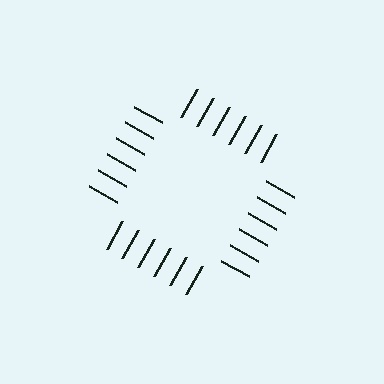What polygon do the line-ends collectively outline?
An illusory square — the line segments terminate on its edges but no continuous stroke is drawn.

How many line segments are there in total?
24 — 6 along each of the 4 edges.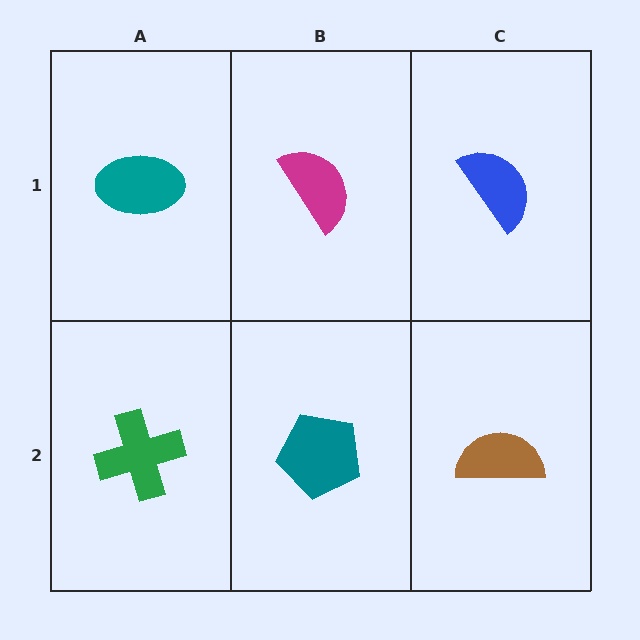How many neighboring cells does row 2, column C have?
2.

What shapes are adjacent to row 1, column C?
A brown semicircle (row 2, column C), a magenta semicircle (row 1, column B).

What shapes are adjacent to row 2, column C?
A blue semicircle (row 1, column C), a teal pentagon (row 2, column B).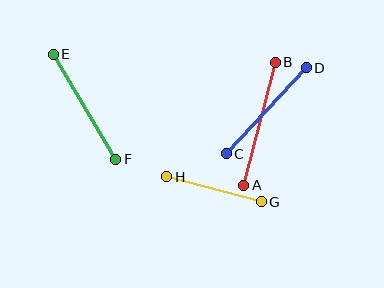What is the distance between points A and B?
The distance is approximately 127 pixels.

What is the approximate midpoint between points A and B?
The midpoint is at approximately (260, 124) pixels.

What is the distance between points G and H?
The distance is approximately 98 pixels.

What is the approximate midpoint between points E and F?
The midpoint is at approximately (84, 107) pixels.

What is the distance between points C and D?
The distance is approximately 118 pixels.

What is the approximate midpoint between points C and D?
The midpoint is at approximately (266, 111) pixels.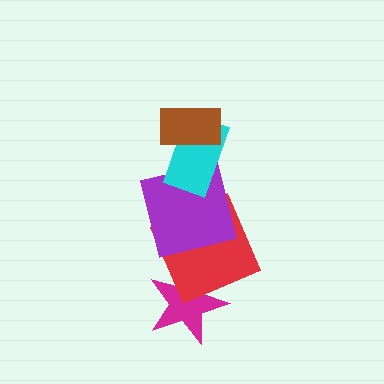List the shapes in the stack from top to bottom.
From top to bottom: the brown rectangle, the cyan rectangle, the purple square, the red square, the magenta star.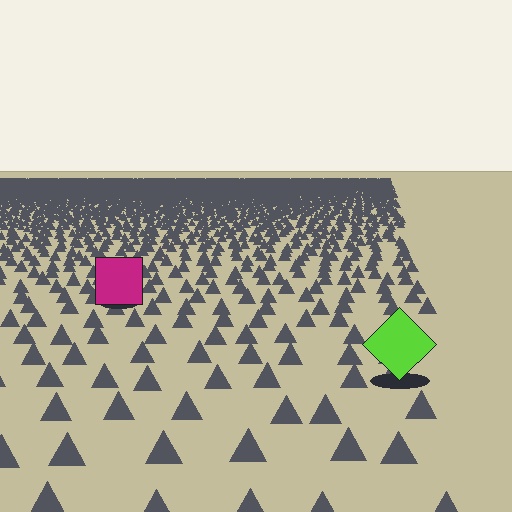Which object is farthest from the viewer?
The magenta square is farthest from the viewer. It appears smaller and the ground texture around it is denser.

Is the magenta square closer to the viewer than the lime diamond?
No. The lime diamond is closer — you can tell from the texture gradient: the ground texture is coarser near it.